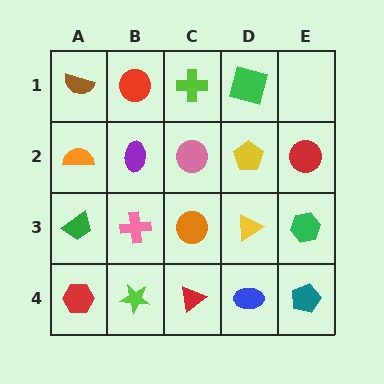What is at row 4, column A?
A red hexagon.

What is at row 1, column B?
A red circle.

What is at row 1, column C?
A lime cross.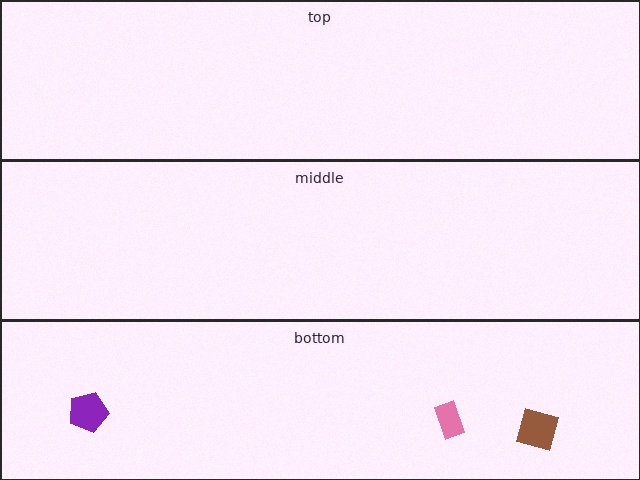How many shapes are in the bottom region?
3.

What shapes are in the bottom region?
The purple pentagon, the pink rectangle, the brown square.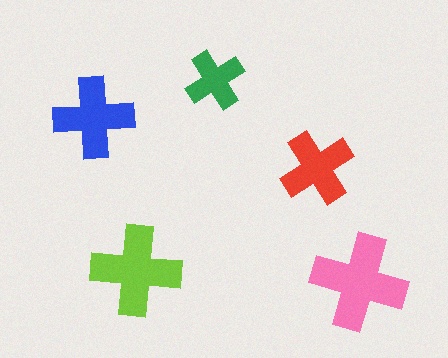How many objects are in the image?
There are 5 objects in the image.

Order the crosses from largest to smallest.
the pink one, the lime one, the blue one, the red one, the green one.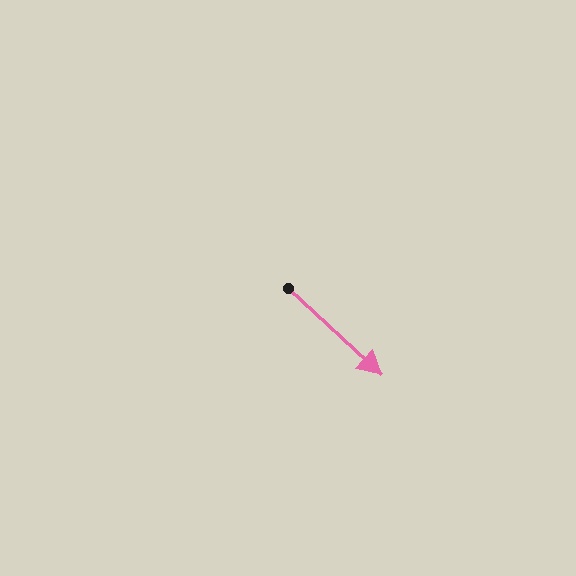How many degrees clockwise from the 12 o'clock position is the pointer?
Approximately 133 degrees.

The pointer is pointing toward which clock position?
Roughly 4 o'clock.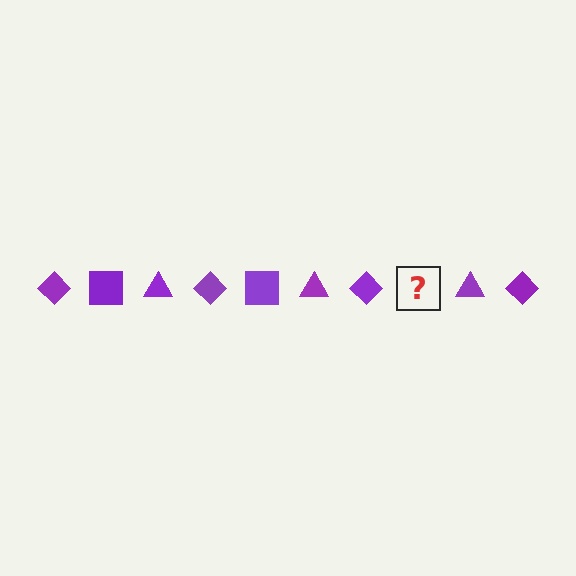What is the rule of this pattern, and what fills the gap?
The rule is that the pattern cycles through diamond, square, triangle shapes in purple. The gap should be filled with a purple square.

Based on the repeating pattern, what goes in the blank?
The blank should be a purple square.